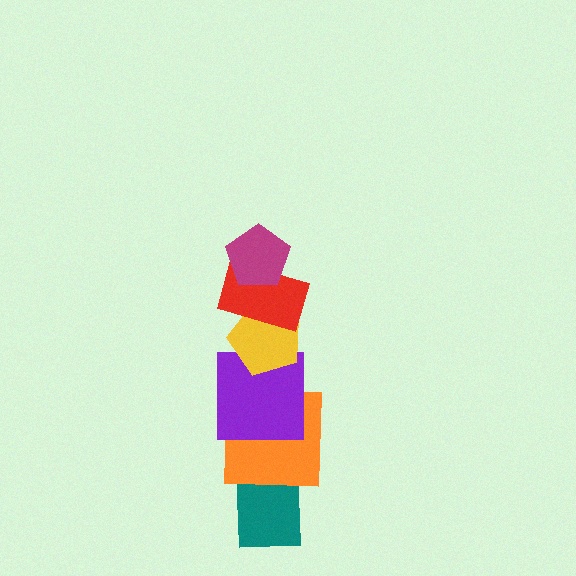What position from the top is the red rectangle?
The red rectangle is 2nd from the top.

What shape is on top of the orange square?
The purple square is on top of the orange square.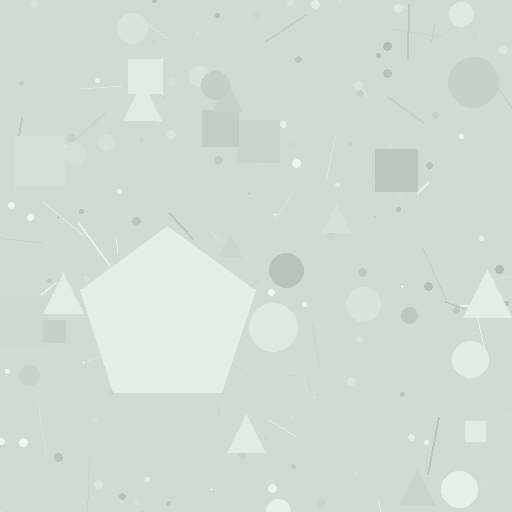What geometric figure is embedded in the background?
A pentagon is embedded in the background.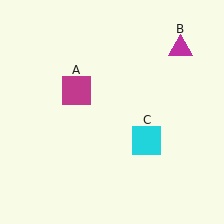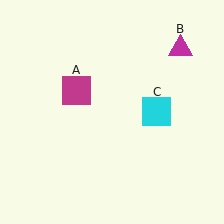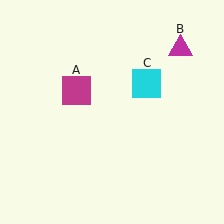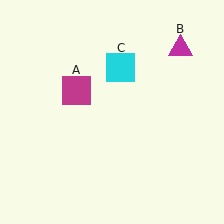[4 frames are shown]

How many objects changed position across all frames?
1 object changed position: cyan square (object C).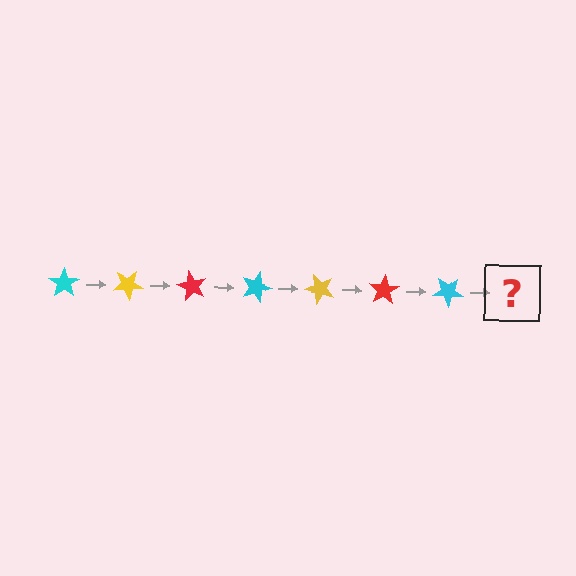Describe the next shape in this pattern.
It should be a yellow star, rotated 210 degrees from the start.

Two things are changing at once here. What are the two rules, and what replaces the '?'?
The two rules are that it rotates 30 degrees each step and the color cycles through cyan, yellow, and red. The '?' should be a yellow star, rotated 210 degrees from the start.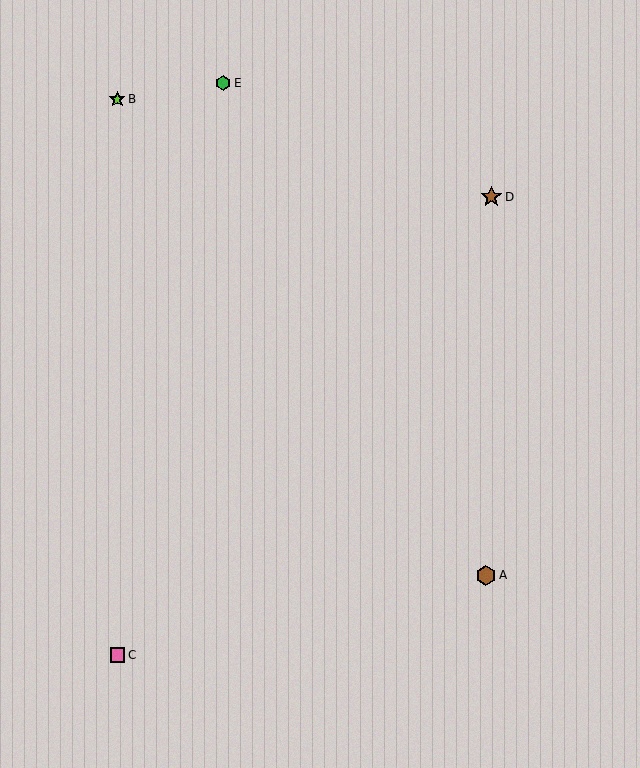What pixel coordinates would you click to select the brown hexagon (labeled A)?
Click at (486, 575) to select the brown hexagon A.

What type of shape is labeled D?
Shape D is a brown star.